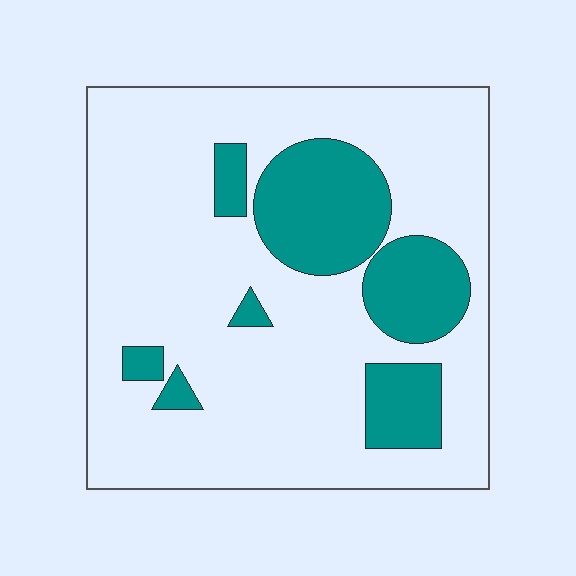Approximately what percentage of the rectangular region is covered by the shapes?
Approximately 25%.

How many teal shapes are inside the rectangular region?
7.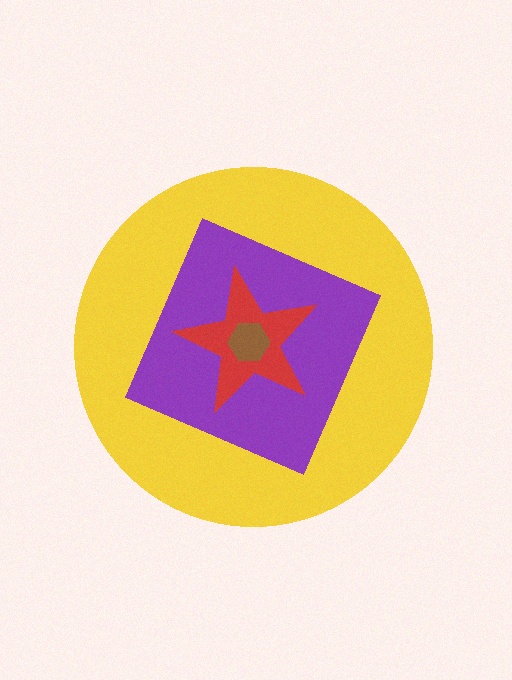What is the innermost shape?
The brown hexagon.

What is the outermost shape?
The yellow circle.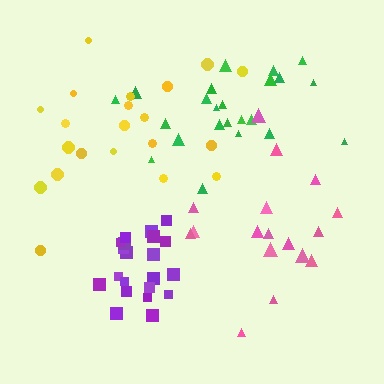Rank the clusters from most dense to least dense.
purple, pink, green, yellow.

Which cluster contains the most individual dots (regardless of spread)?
Green (23).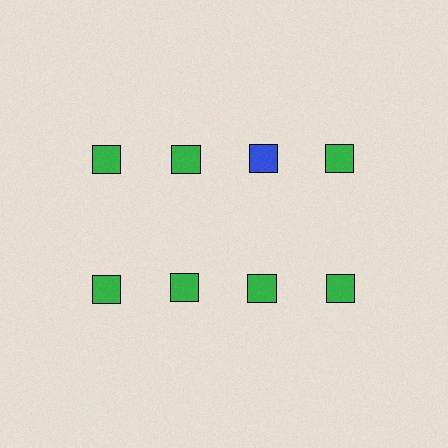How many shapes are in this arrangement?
There are 8 shapes arranged in a grid pattern.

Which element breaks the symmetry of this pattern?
The blue square in the top row, center column breaks the symmetry. All other shapes are green squares.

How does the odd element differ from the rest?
It has a different color: blue instead of green.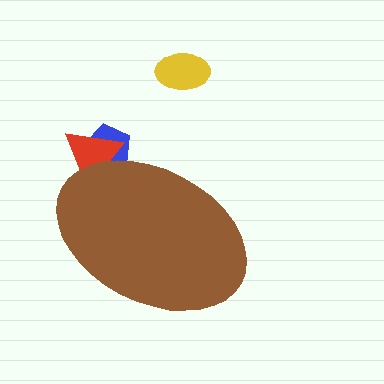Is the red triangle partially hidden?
Yes, the red triangle is partially hidden behind the brown ellipse.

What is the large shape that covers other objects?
A brown ellipse.